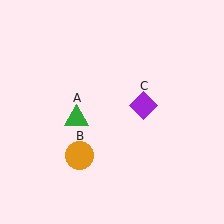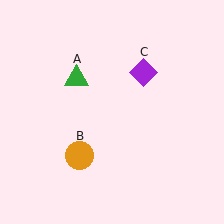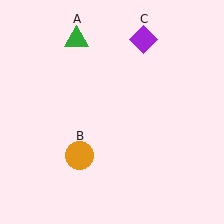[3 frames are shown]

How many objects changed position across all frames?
2 objects changed position: green triangle (object A), purple diamond (object C).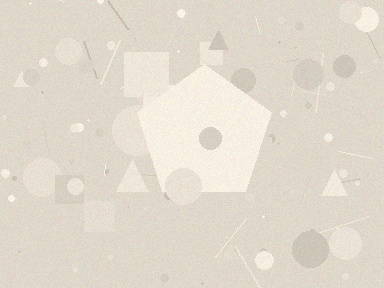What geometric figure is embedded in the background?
A pentagon is embedded in the background.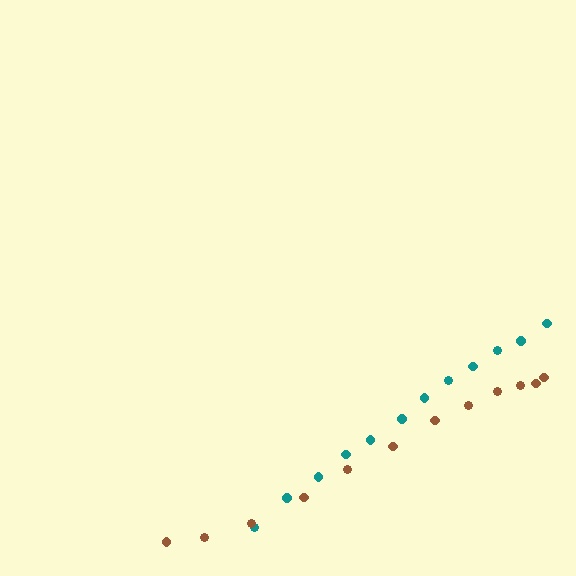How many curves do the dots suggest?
There are 2 distinct paths.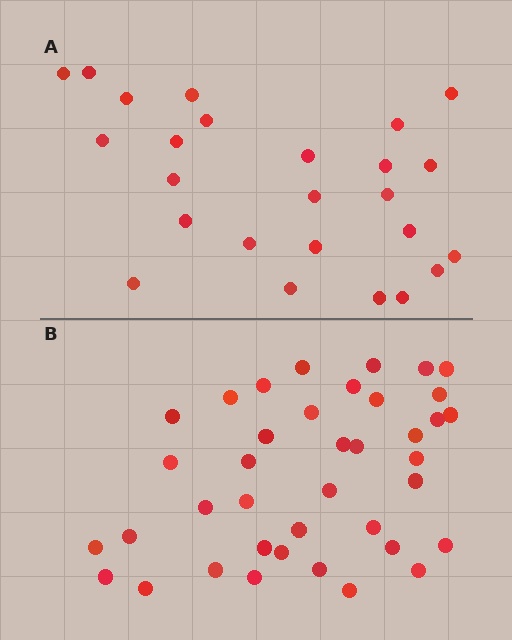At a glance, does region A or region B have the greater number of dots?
Region B (the bottom region) has more dots.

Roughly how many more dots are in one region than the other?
Region B has approximately 15 more dots than region A.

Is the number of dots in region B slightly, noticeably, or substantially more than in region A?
Region B has substantially more. The ratio is roughly 1.6 to 1.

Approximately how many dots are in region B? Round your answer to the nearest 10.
About 40 dots. (The exact count is 39, which rounds to 40.)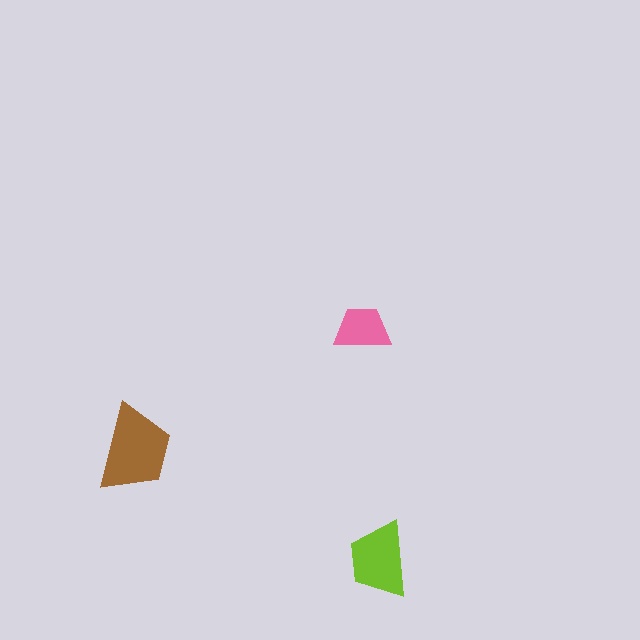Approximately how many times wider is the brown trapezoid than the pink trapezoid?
About 1.5 times wider.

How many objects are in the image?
There are 3 objects in the image.